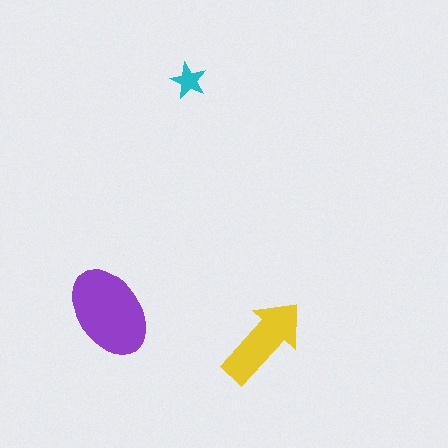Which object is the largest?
The purple ellipse.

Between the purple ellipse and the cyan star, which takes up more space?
The purple ellipse.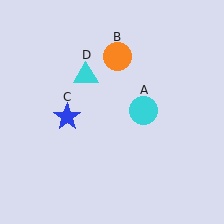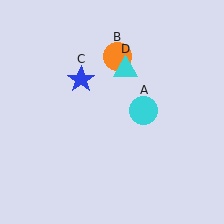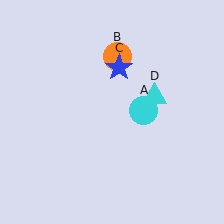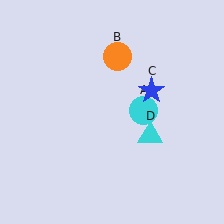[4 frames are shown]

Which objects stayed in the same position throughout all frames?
Cyan circle (object A) and orange circle (object B) remained stationary.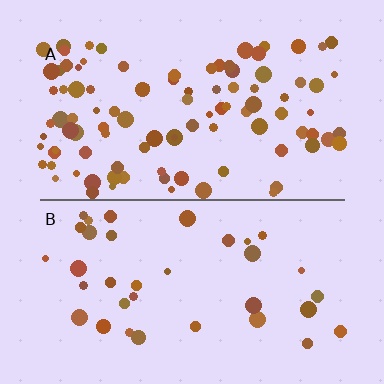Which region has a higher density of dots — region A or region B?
A (the top).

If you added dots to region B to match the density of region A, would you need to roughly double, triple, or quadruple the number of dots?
Approximately triple.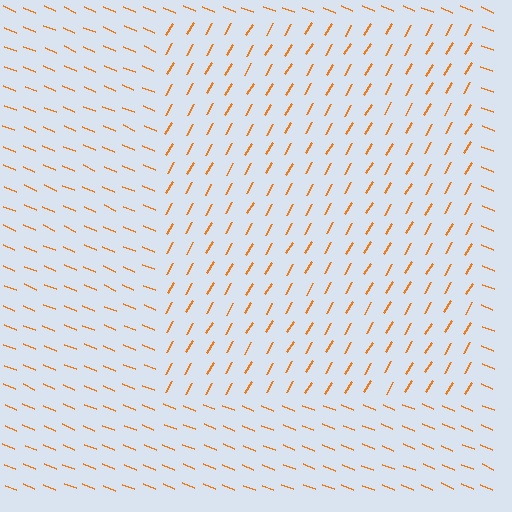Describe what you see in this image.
The image is filled with small orange line segments. A rectangle region in the image has lines oriented differently from the surrounding lines, creating a visible texture boundary.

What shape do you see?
I see a rectangle.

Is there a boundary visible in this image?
Yes, there is a texture boundary formed by a change in line orientation.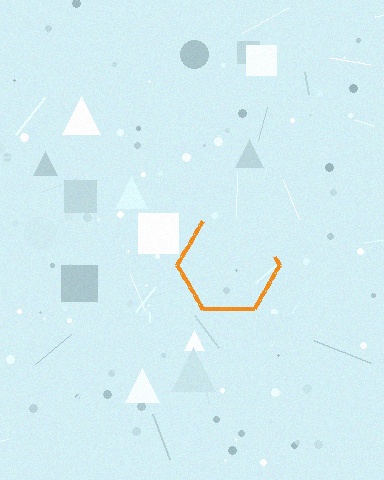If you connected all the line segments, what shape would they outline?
They would outline a hexagon.